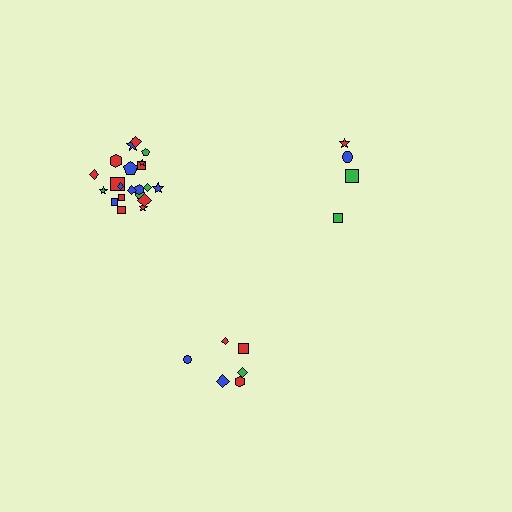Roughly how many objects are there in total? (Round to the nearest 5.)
Roughly 30 objects in total.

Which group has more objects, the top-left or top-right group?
The top-left group.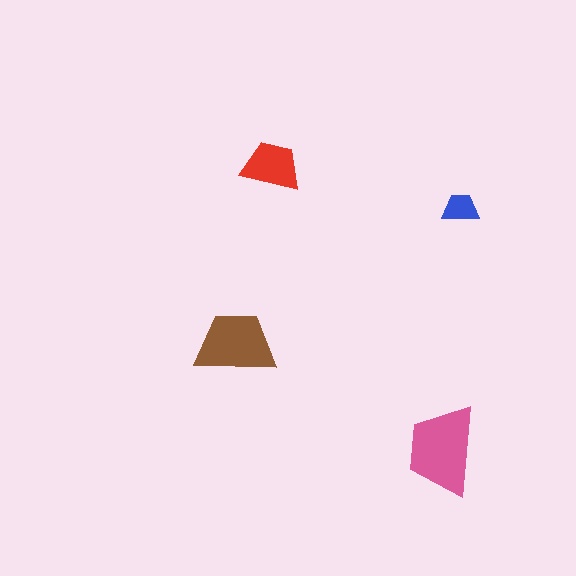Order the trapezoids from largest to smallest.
the pink one, the brown one, the red one, the blue one.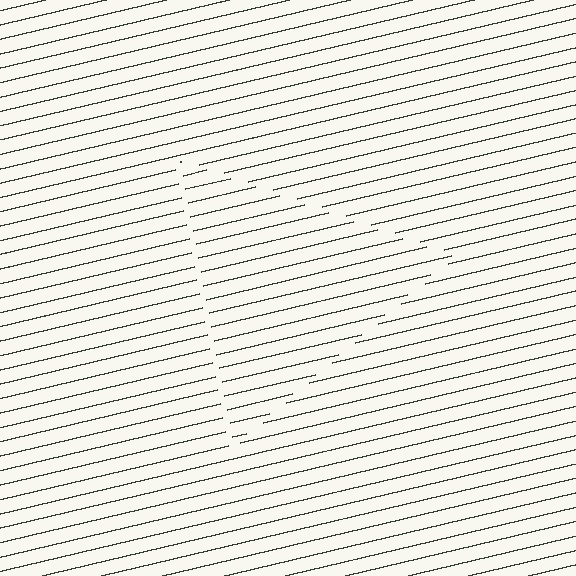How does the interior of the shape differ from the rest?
The interior of the shape contains the same grating, shifted by half a period — the contour is defined by the phase discontinuity where line-ends from the inner and outer gratings abut.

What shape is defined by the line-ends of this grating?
An illusory triangle. The interior of the shape contains the same grating, shifted by half a period — the contour is defined by the phase discontinuity where line-ends from the inner and outer gratings abut.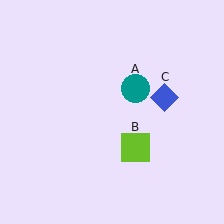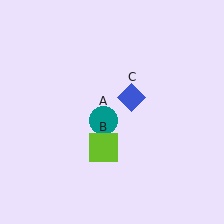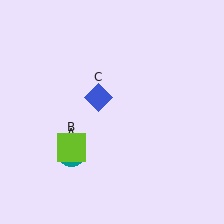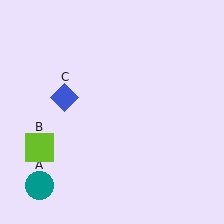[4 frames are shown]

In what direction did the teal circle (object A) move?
The teal circle (object A) moved down and to the left.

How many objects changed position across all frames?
3 objects changed position: teal circle (object A), lime square (object B), blue diamond (object C).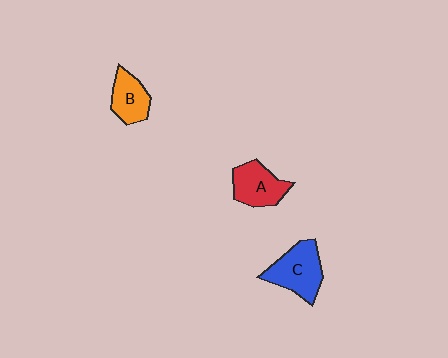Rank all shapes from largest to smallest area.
From largest to smallest: C (blue), A (red), B (orange).